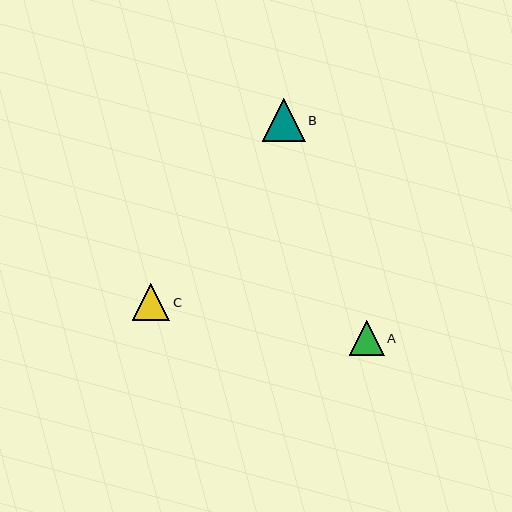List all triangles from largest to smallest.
From largest to smallest: B, C, A.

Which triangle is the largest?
Triangle B is the largest with a size of approximately 43 pixels.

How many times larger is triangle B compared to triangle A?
Triangle B is approximately 1.2 times the size of triangle A.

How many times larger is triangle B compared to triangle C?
Triangle B is approximately 1.1 times the size of triangle C.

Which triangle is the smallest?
Triangle A is the smallest with a size of approximately 35 pixels.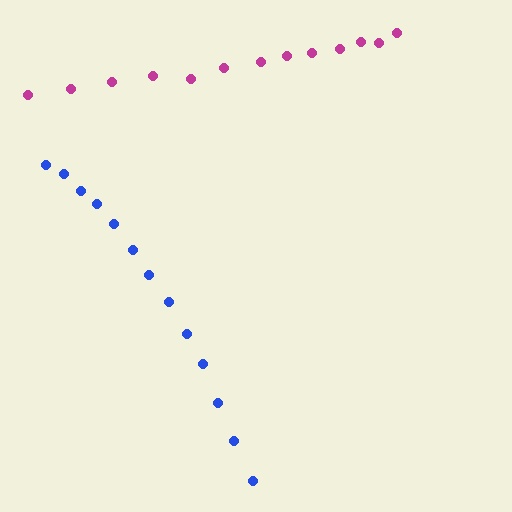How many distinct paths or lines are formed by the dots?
There are 2 distinct paths.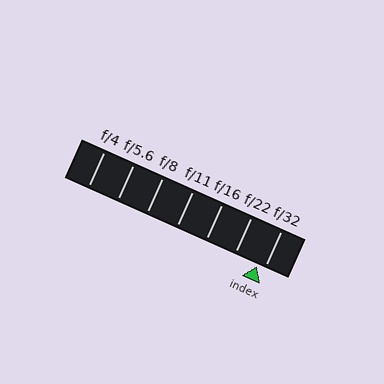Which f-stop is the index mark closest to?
The index mark is closest to f/32.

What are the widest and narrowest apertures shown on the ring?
The widest aperture shown is f/4 and the narrowest is f/32.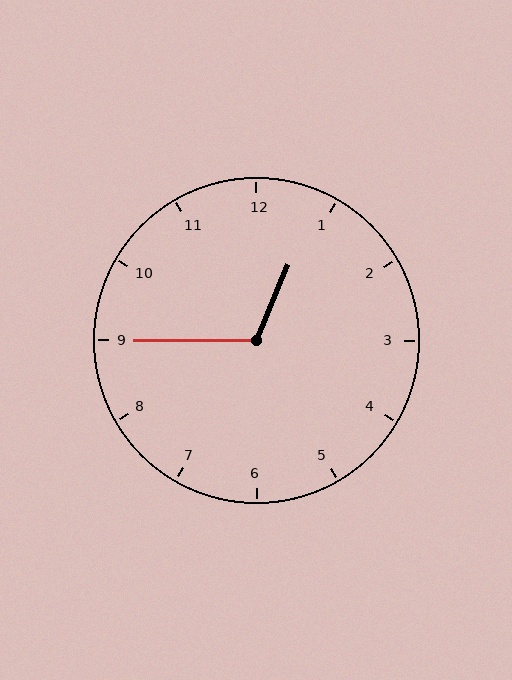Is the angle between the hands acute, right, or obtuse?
It is obtuse.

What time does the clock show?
12:45.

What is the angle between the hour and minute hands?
Approximately 112 degrees.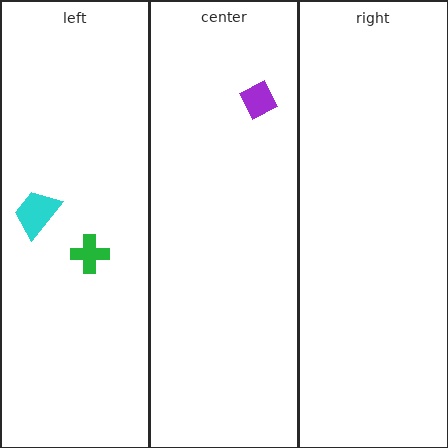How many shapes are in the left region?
2.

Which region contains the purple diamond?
The center region.